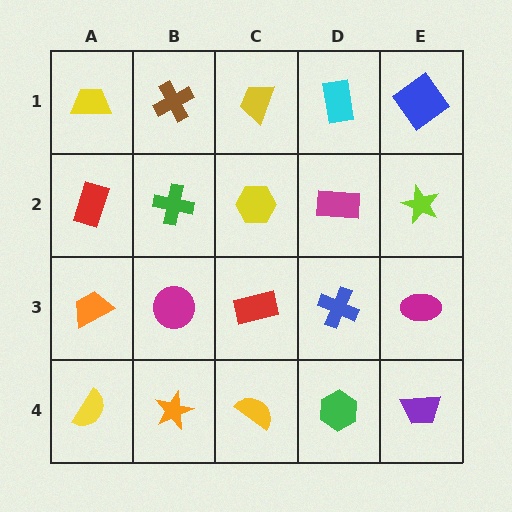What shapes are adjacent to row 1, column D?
A magenta rectangle (row 2, column D), a yellow trapezoid (row 1, column C), a blue diamond (row 1, column E).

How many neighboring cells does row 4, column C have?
3.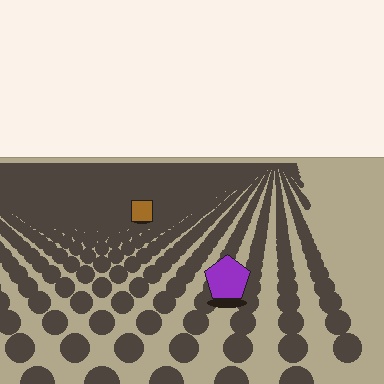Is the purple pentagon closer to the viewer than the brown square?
Yes. The purple pentagon is closer — you can tell from the texture gradient: the ground texture is coarser near it.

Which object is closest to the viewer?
The purple pentagon is closest. The texture marks near it are larger and more spread out.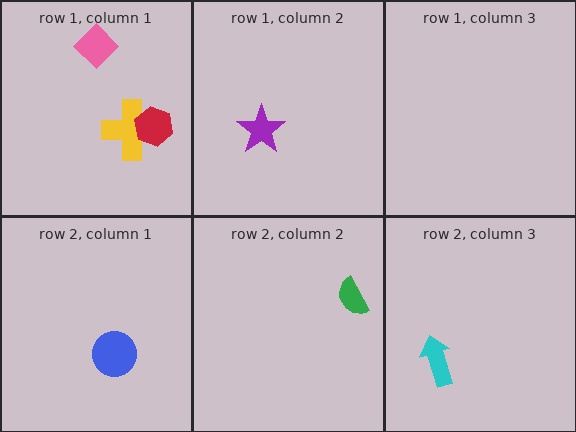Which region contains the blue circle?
The row 2, column 1 region.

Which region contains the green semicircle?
The row 2, column 2 region.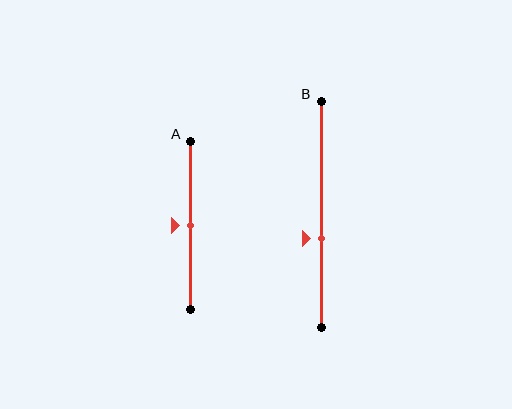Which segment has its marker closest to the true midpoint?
Segment A has its marker closest to the true midpoint.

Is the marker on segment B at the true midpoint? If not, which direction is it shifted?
No, the marker on segment B is shifted downward by about 11% of the segment length.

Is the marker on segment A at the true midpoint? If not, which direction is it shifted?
Yes, the marker on segment A is at the true midpoint.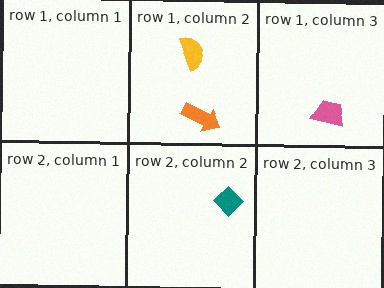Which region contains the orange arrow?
The row 1, column 2 region.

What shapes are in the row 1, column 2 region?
The orange arrow, the yellow semicircle.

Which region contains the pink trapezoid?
The row 1, column 3 region.